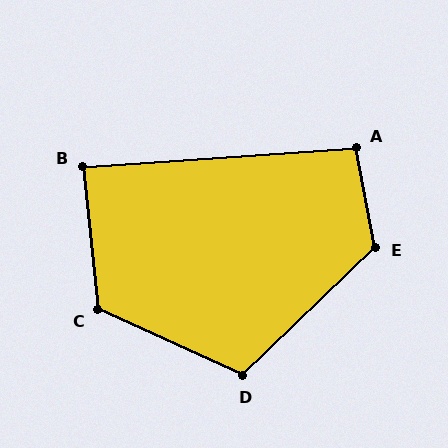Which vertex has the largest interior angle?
E, at approximately 124 degrees.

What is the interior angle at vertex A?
Approximately 97 degrees (obtuse).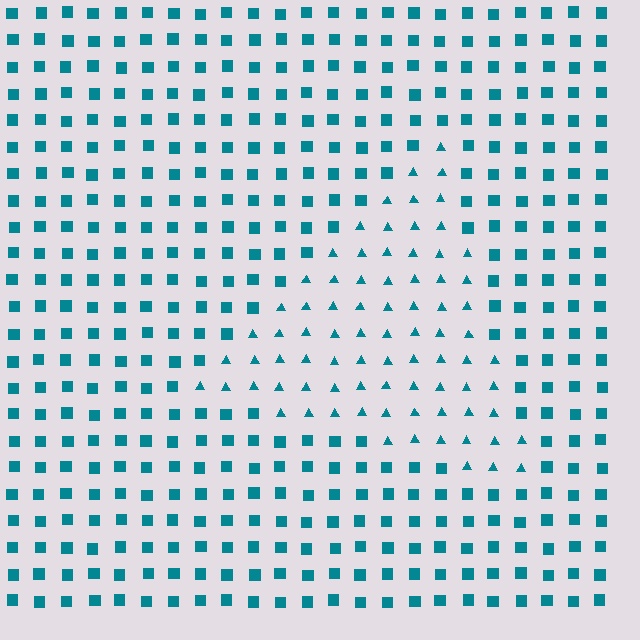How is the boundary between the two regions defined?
The boundary is defined by a change in element shape: triangles inside vs. squares outside. All elements share the same color and spacing.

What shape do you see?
I see a triangle.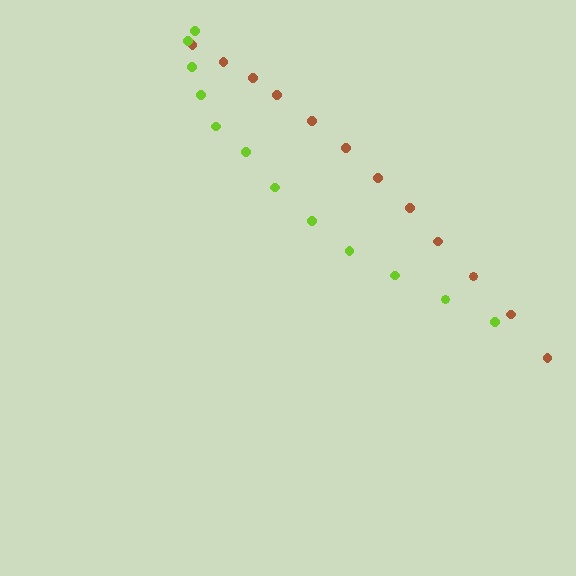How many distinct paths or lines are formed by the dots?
There are 2 distinct paths.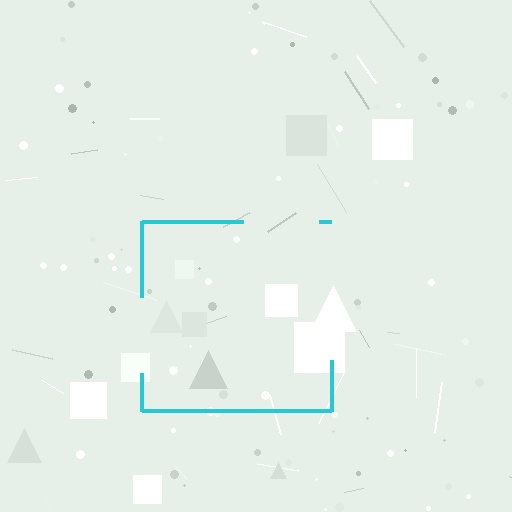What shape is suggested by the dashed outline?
The dashed outline suggests a square.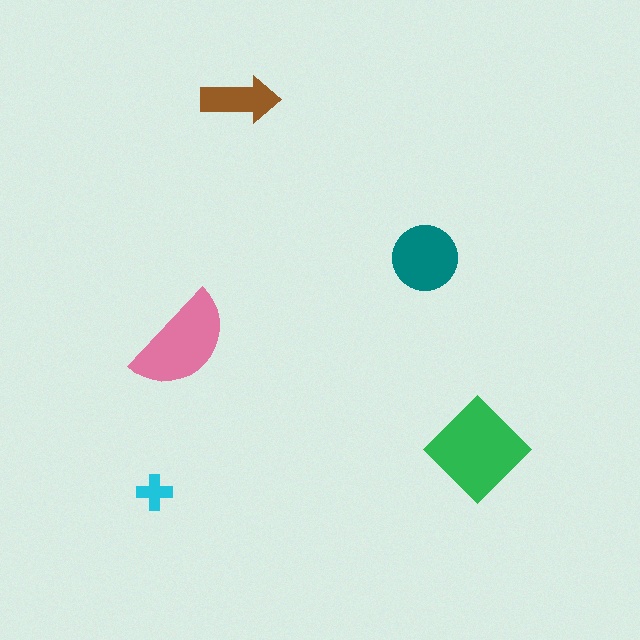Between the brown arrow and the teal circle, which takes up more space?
The teal circle.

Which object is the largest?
The green diamond.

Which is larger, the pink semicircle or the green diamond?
The green diamond.